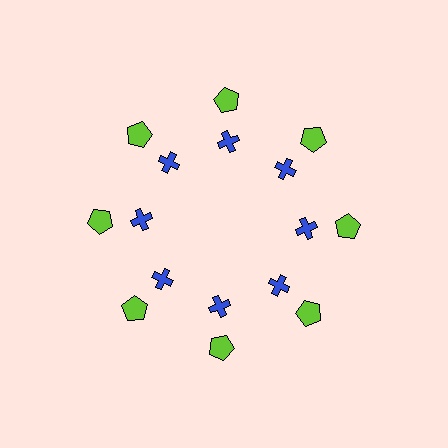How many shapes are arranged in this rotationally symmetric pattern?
There are 16 shapes, arranged in 8 groups of 2.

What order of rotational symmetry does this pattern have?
This pattern has 8-fold rotational symmetry.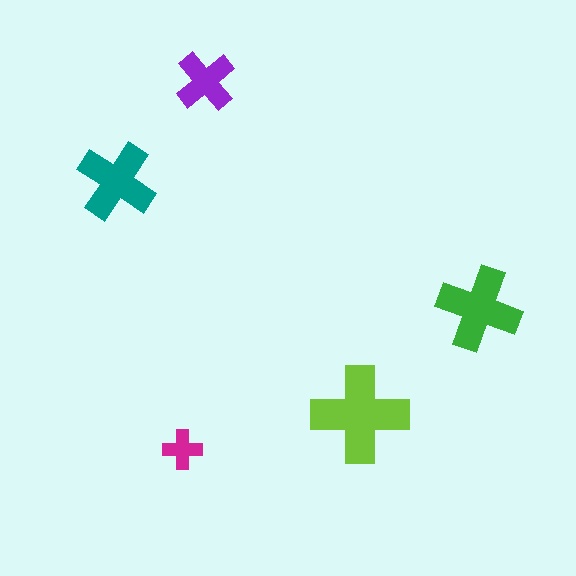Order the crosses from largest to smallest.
the lime one, the green one, the teal one, the purple one, the magenta one.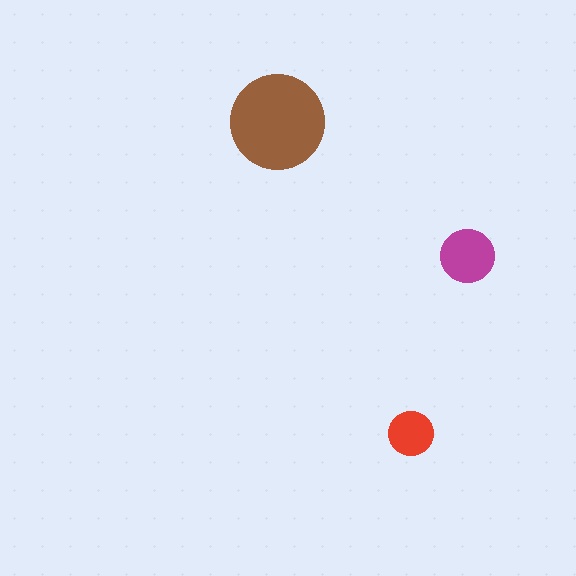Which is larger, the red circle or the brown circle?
The brown one.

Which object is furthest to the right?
The magenta circle is rightmost.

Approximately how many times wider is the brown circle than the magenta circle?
About 2 times wider.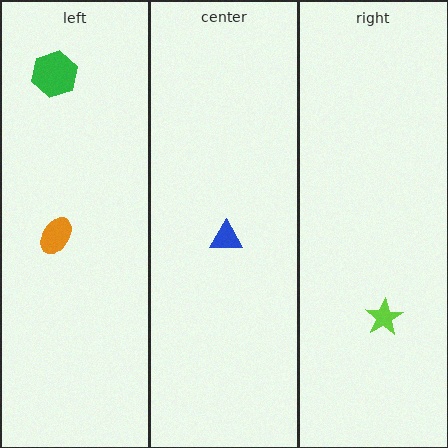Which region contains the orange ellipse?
The left region.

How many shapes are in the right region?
1.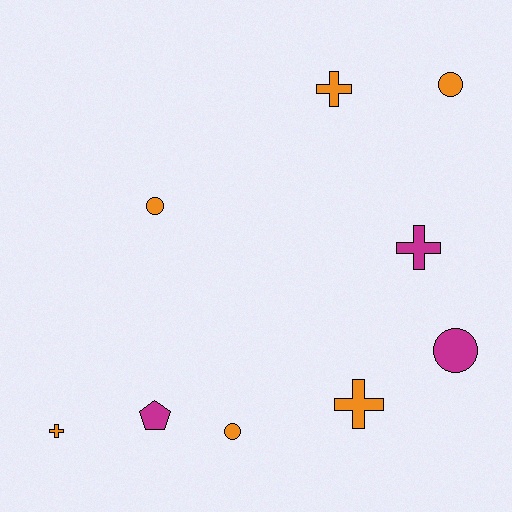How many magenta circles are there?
There is 1 magenta circle.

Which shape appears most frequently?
Circle, with 4 objects.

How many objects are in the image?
There are 9 objects.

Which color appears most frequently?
Orange, with 6 objects.